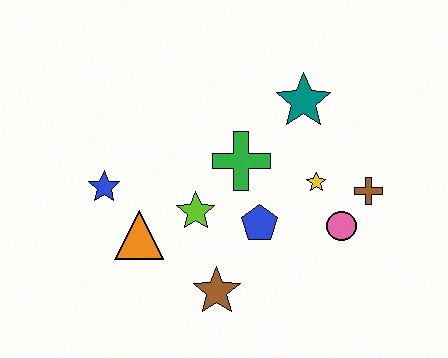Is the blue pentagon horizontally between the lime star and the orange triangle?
No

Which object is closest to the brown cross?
The pink circle is closest to the brown cross.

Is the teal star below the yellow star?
No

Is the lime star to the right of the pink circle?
No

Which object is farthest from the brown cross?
The blue star is farthest from the brown cross.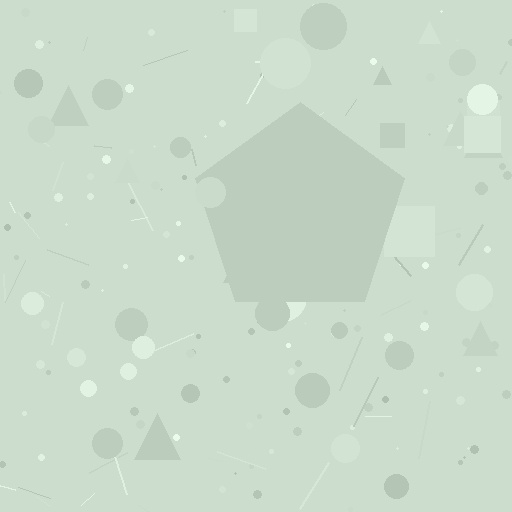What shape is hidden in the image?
A pentagon is hidden in the image.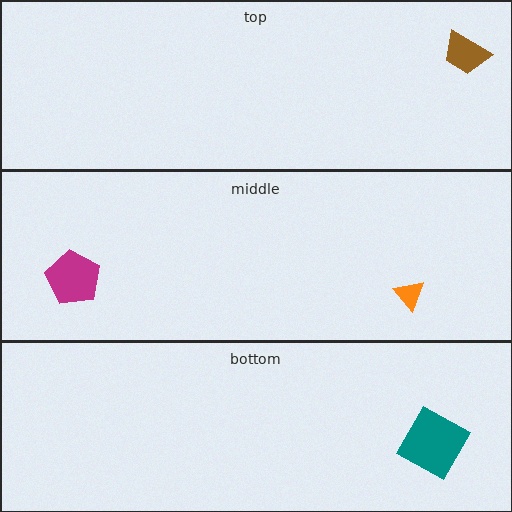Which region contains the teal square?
The bottom region.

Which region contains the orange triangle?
The middle region.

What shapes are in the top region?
The brown trapezoid.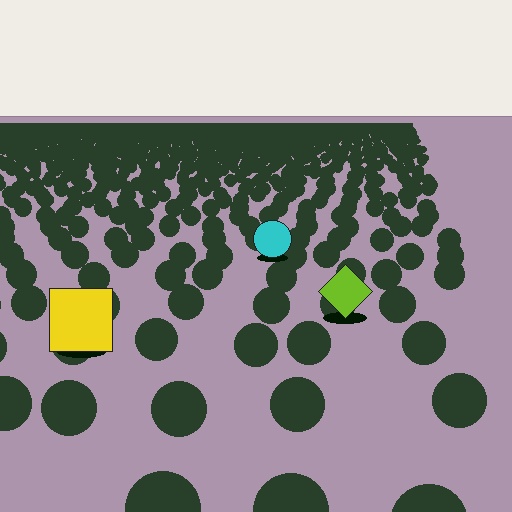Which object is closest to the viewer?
The yellow square is closest. The texture marks near it are larger and more spread out.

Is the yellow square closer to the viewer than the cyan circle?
Yes. The yellow square is closer — you can tell from the texture gradient: the ground texture is coarser near it.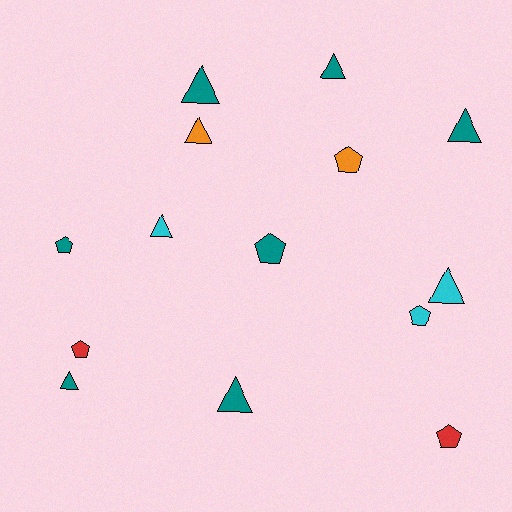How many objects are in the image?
There are 14 objects.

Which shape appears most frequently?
Triangle, with 8 objects.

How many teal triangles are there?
There are 5 teal triangles.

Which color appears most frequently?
Teal, with 7 objects.